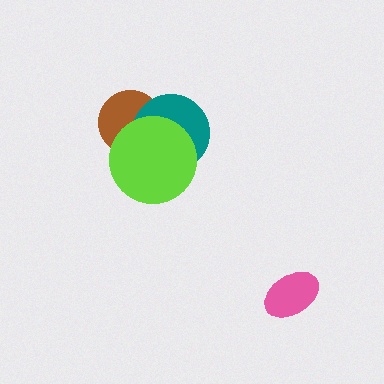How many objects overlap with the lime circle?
2 objects overlap with the lime circle.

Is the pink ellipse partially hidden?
No, no other shape covers it.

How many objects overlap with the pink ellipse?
0 objects overlap with the pink ellipse.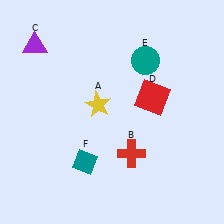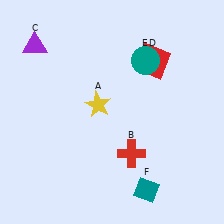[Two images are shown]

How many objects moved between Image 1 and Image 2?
2 objects moved between the two images.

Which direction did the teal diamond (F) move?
The teal diamond (F) moved right.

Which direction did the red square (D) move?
The red square (D) moved up.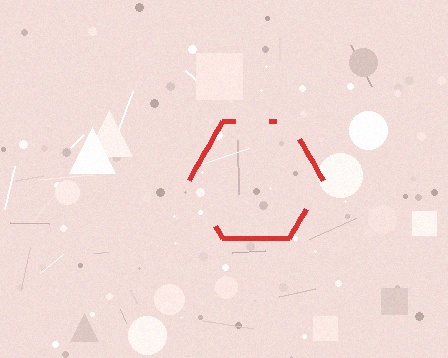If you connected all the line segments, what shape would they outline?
They would outline a hexagon.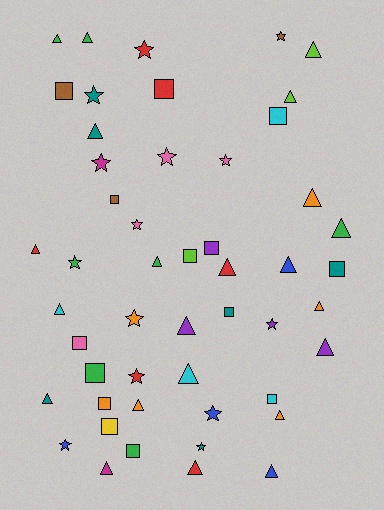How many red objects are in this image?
There are 6 red objects.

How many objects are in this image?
There are 50 objects.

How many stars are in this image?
There are 14 stars.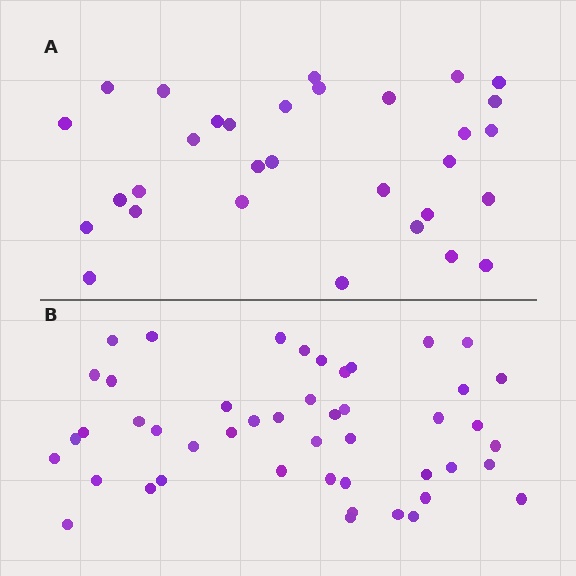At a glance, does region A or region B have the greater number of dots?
Region B (the bottom region) has more dots.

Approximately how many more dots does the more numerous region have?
Region B has approximately 15 more dots than region A.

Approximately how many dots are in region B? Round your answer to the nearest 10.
About 50 dots. (The exact count is 47, which rounds to 50.)